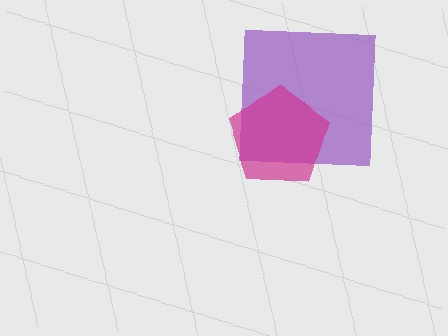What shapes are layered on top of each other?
The layered shapes are: a purple square, a magenta pentagon.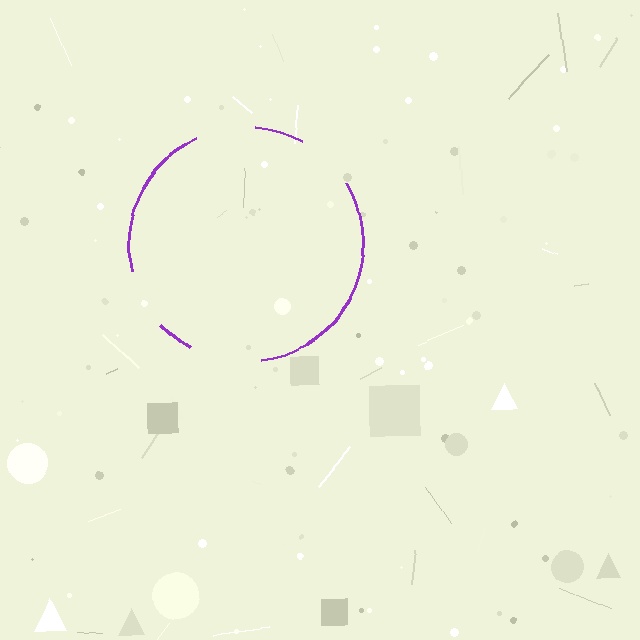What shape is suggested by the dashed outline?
The dashed outline suggests a circle.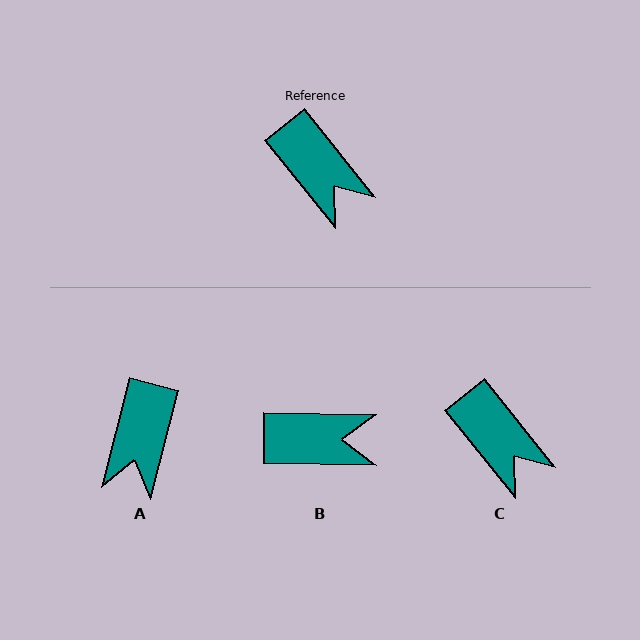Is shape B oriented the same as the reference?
No, it is off by about 50 degrees.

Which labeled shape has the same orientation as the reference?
C.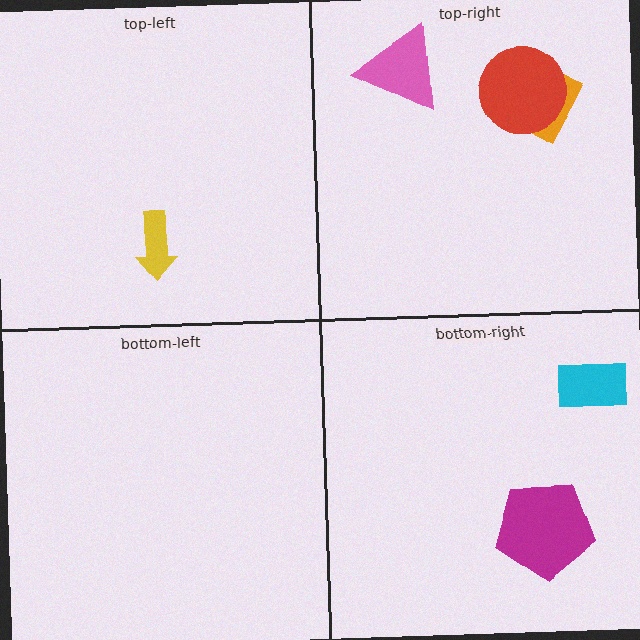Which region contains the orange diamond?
The top-right region.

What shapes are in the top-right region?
The pink triangle, the orange diamond, the red circle.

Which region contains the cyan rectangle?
The bottom-right region.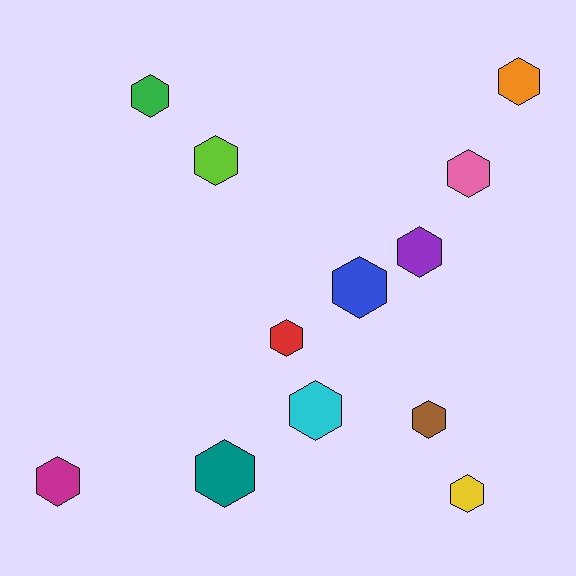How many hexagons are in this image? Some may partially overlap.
There are 12 hexagons.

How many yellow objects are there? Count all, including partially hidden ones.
There is 1 yellow object.